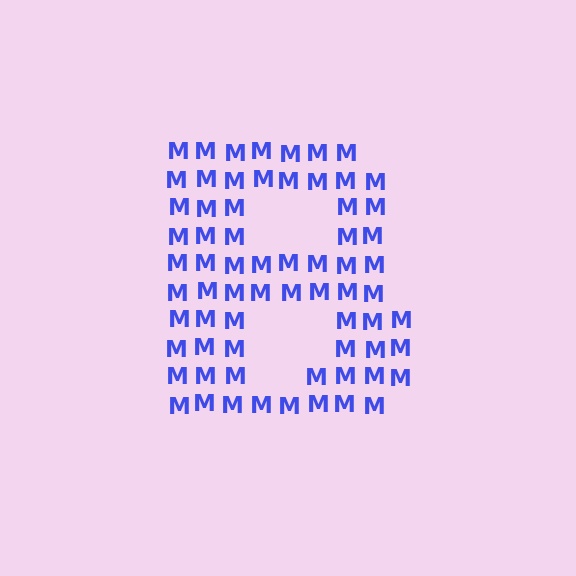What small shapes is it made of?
It is made of small letter M's.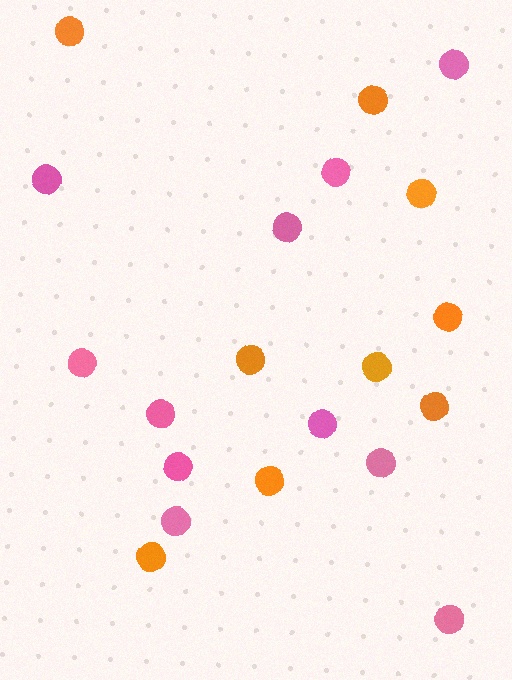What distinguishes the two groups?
There are 2 groups: one group of orange circles (9) and one group of pink circles (11).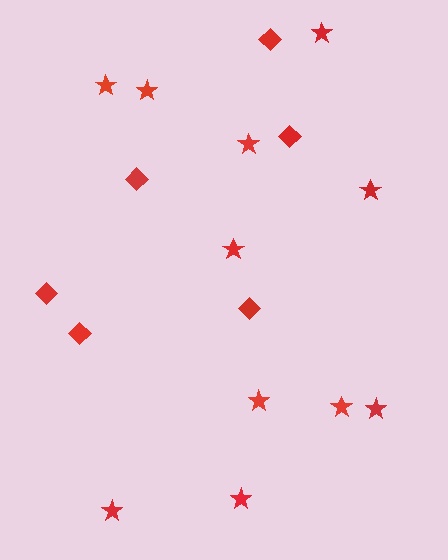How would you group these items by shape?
There are 2 groups: one group of diamonds (6) and one group of stars (11).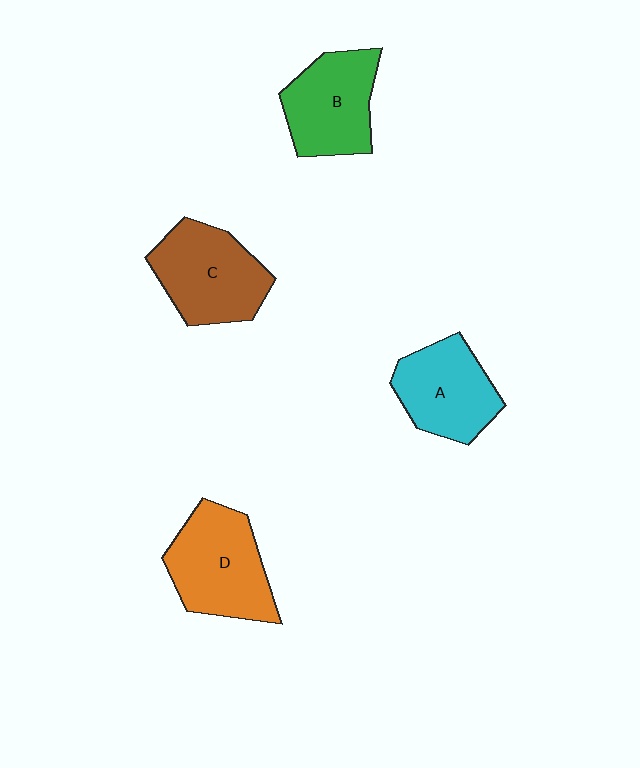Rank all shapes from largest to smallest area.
From largest to smallest: D (orange), C (brown), B (green), A (cyan).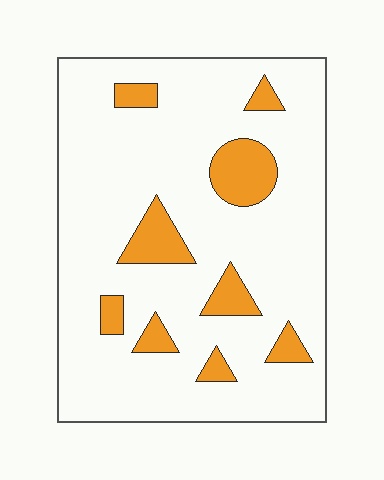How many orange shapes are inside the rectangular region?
9.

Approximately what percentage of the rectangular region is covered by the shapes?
Approximately 15%.